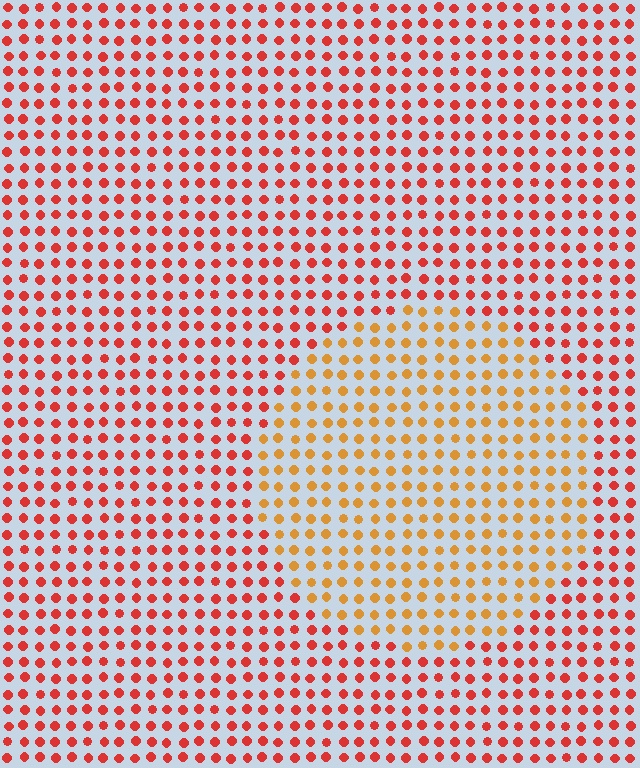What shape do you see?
I see a circle.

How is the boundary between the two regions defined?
The boundary is defined purely by a slight shift in hue (about 34 degrees). Spacing, size, and orientation are identical on both sides.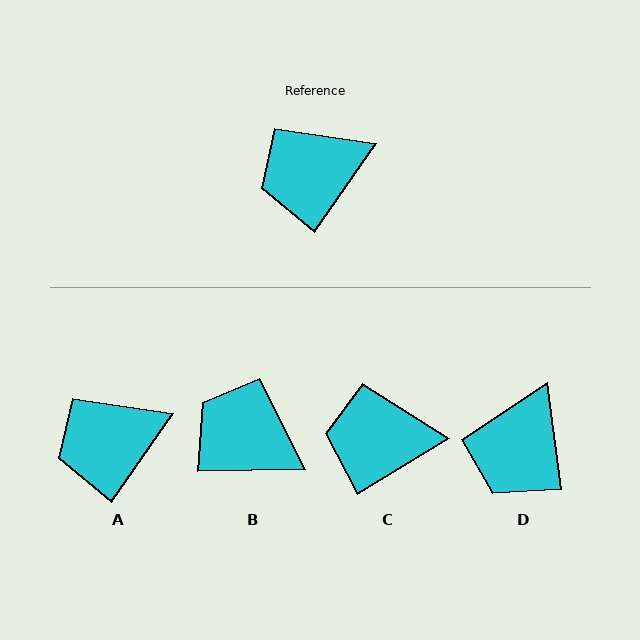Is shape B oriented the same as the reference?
No, it is off by about 54 degrees.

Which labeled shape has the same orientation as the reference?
A.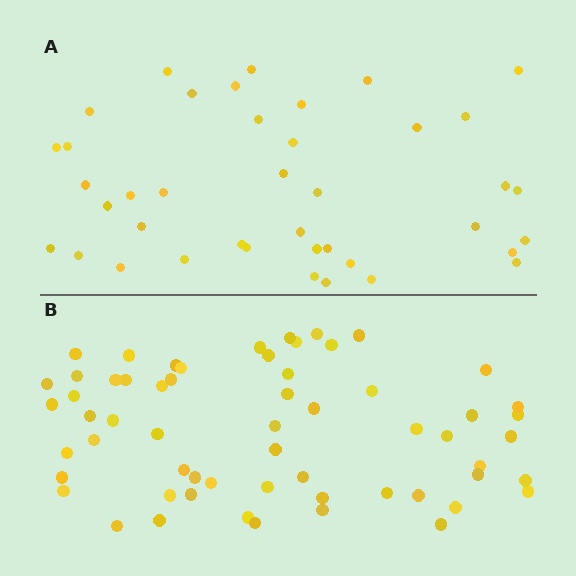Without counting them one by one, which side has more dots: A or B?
Region B (the bottom region) has more dots.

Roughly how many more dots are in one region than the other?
Region B has approximately 20 more dots than region A.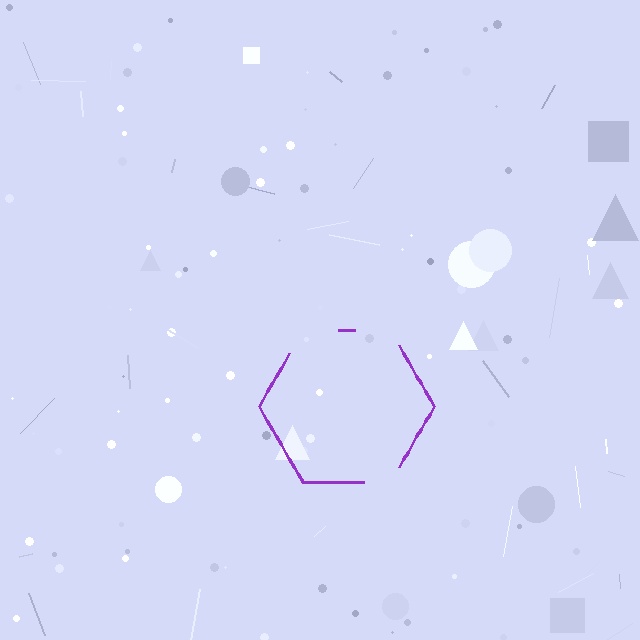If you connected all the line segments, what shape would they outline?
They would outline a hexagon.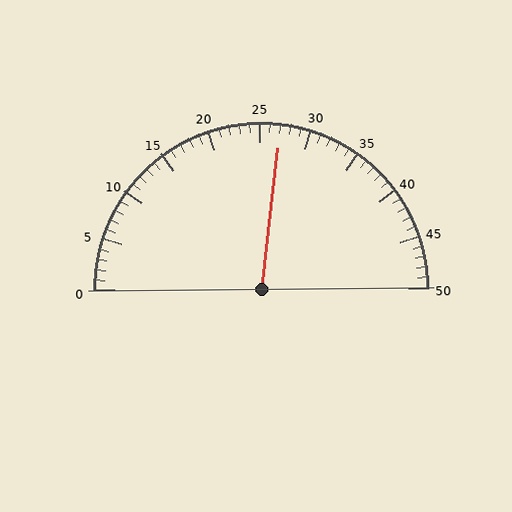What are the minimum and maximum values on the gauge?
The gauge ranges from 0 to 50.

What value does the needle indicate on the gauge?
The needle indicates approximately 27.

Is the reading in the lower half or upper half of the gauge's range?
The reading is in the upper half of the range (0 to 50).